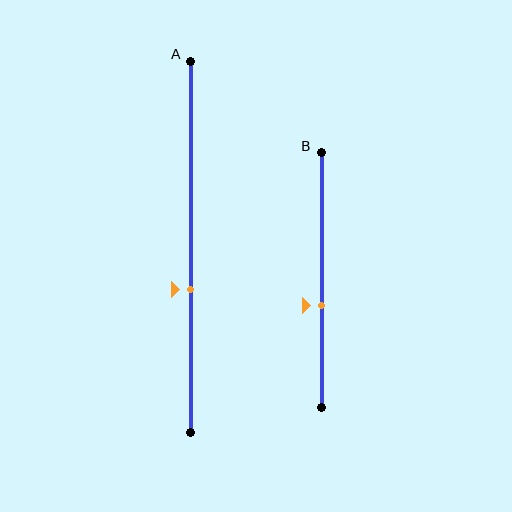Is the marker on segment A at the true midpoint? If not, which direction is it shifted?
No, the marker on segment A is shifted downward by about 12% of the segment length.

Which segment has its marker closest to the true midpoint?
Segment B has its marker closest to the true midpoint.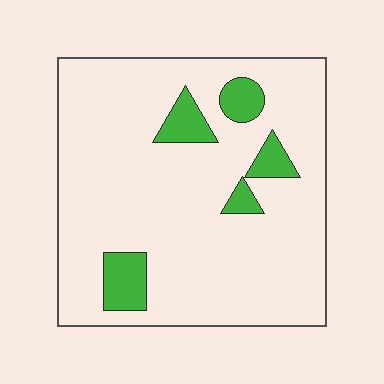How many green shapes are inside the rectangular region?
5.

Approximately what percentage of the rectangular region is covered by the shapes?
Approximately 10%.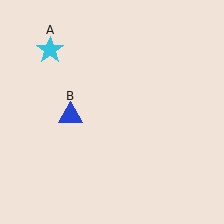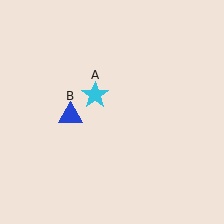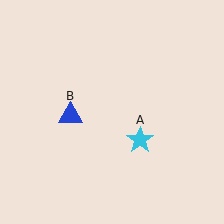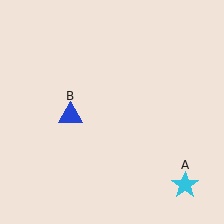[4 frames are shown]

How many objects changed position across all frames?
1 object changed position: cyan star (object A).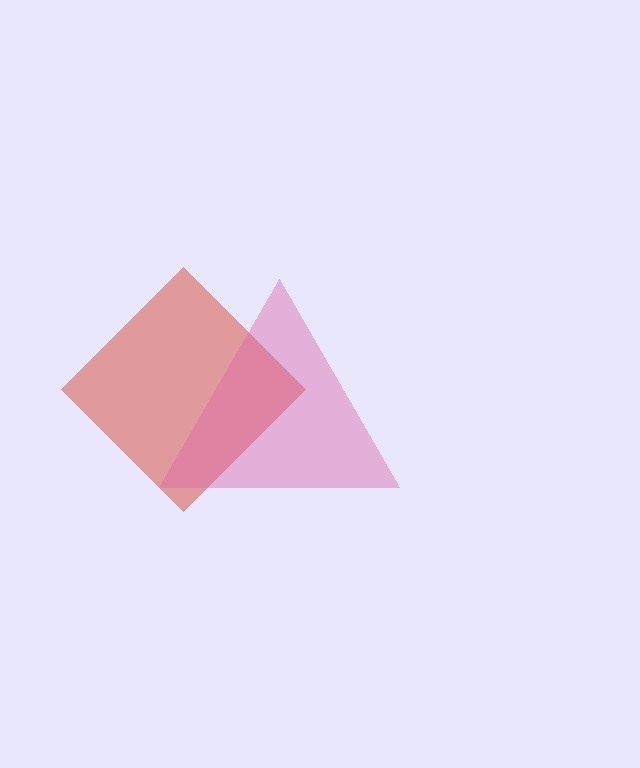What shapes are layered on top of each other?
The layered shapes are: a red diamond, a pink triangle.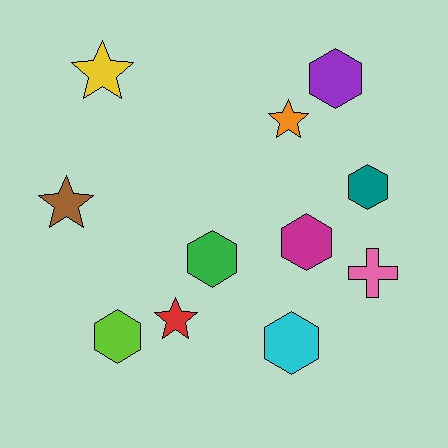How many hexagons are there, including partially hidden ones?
There are 6 hexagons.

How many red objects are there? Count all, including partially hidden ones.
There is 1 red object.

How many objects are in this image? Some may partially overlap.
There are 11 objects.